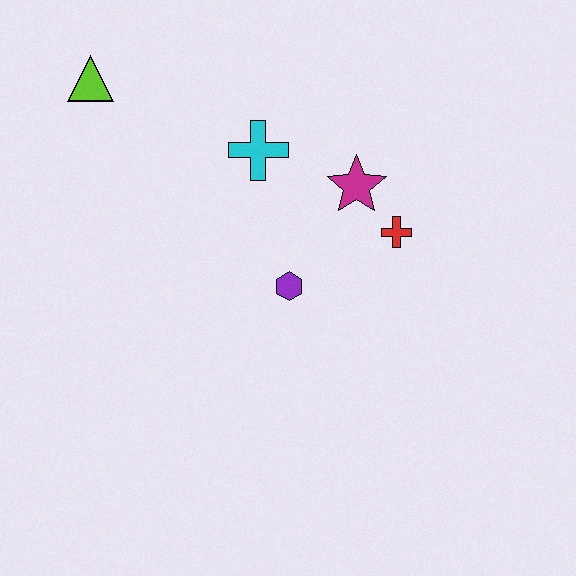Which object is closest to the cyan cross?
The magenta star is closest to the cyan cross.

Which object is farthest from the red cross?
The lime triangle is farthest from the red cross.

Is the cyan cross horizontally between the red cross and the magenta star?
No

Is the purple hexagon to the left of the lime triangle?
No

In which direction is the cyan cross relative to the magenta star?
The cyan cross is to the left of the magenta star.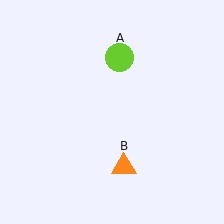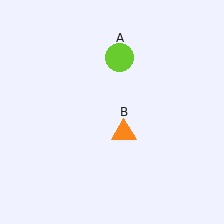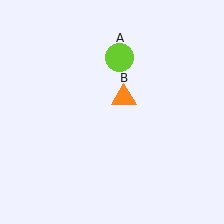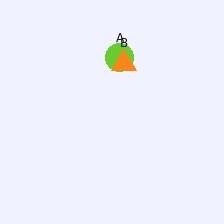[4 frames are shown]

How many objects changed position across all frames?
1 object changed position: orange triangle (object B).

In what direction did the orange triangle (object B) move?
The orange triangle (object B) moved up.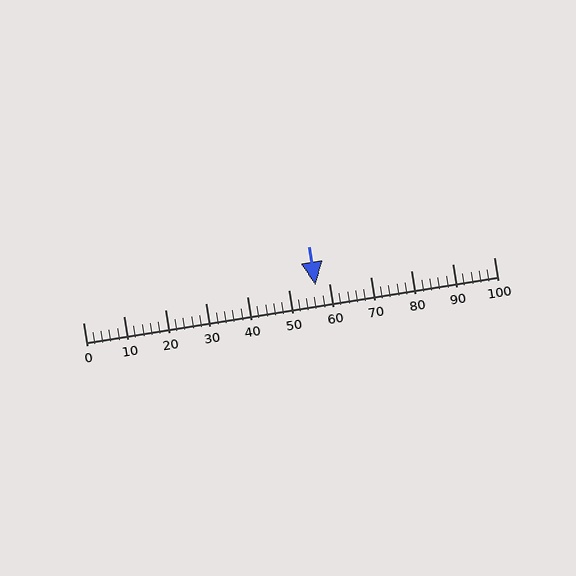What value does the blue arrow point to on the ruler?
The blue arrow points to approximately 56.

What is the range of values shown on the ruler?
The ruler shows values from 0 to 100.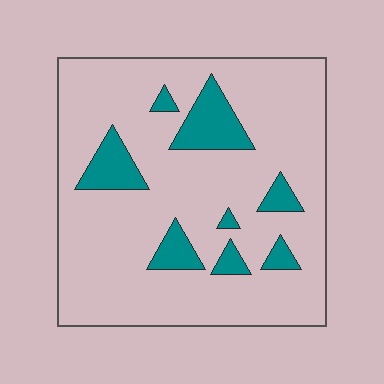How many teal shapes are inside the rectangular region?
8.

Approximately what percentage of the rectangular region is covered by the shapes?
Approximately 15%.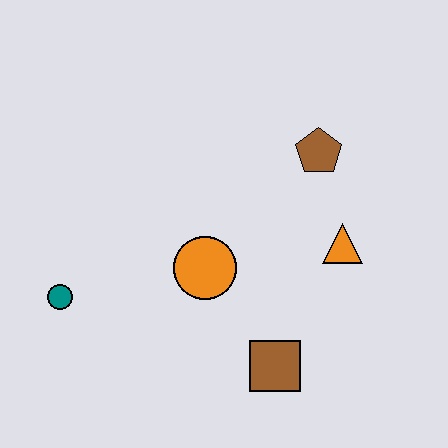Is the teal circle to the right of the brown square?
No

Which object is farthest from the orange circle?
The brown pentagon is farthest from the orange circle.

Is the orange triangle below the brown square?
No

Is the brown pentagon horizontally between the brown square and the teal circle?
No